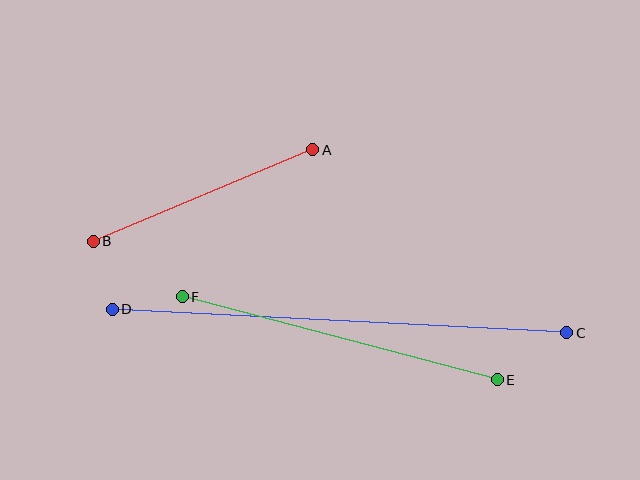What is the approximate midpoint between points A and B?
The midpoint is at approximately (203, 195) pixels.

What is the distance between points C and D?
The distance is approximately 455 pixels.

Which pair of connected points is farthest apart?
Points C and D are farthest apart.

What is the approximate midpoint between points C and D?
The midpoint is at approximately (339, 321) pixels.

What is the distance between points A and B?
The distance is approximately 238 pixels.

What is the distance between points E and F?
The distance is approximately 326 pixels.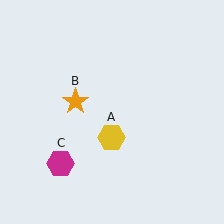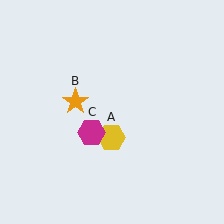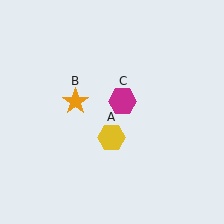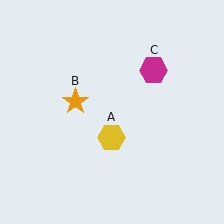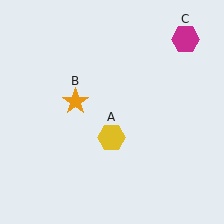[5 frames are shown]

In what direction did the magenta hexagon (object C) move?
The magenta hexagon (object C) moved up and to the right.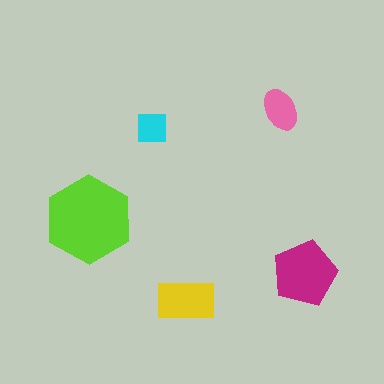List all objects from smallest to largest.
The cyan square, the pink ellipse, the yellow rectangle, the magenta pentagon, the lime hexagon.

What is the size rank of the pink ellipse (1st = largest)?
4th.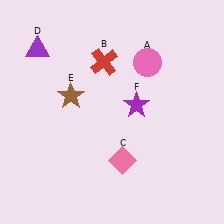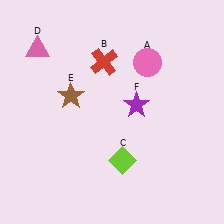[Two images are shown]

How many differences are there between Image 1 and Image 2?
There are 2 differences between the two images.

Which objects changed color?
C changed from pink to lime. D changed from purple to pink.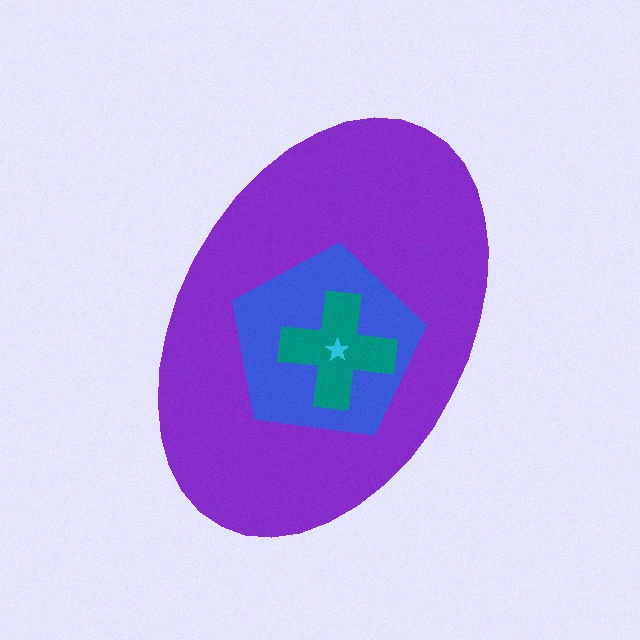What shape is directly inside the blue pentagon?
The teal cross.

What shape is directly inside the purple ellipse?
The blue pentagon.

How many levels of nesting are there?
4.